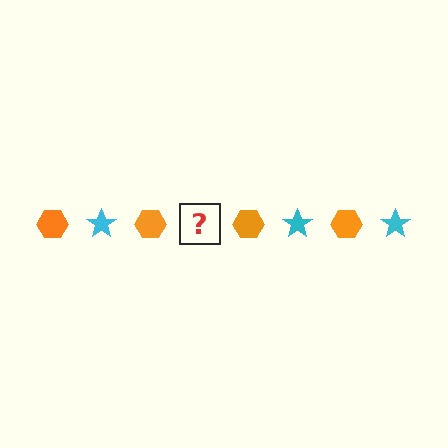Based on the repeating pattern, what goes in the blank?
The blank should be a cyan star.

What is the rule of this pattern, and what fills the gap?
The rule is that the pattern alternates between orange hexagon and cyan star. The gap should be filled with a cyan star.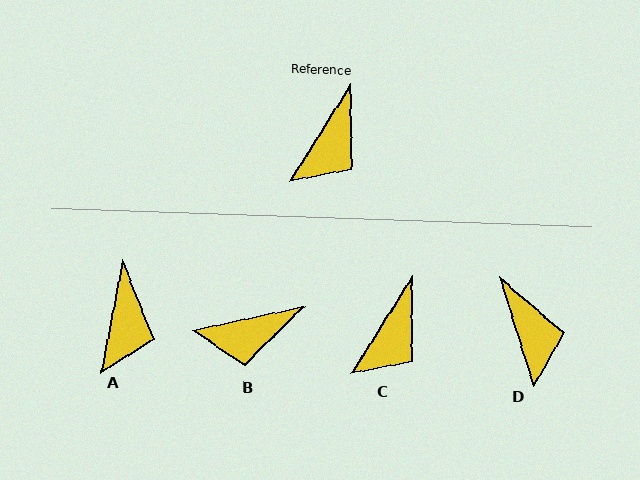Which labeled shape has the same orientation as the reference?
C.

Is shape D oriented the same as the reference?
No, it is off by about 49 degrees.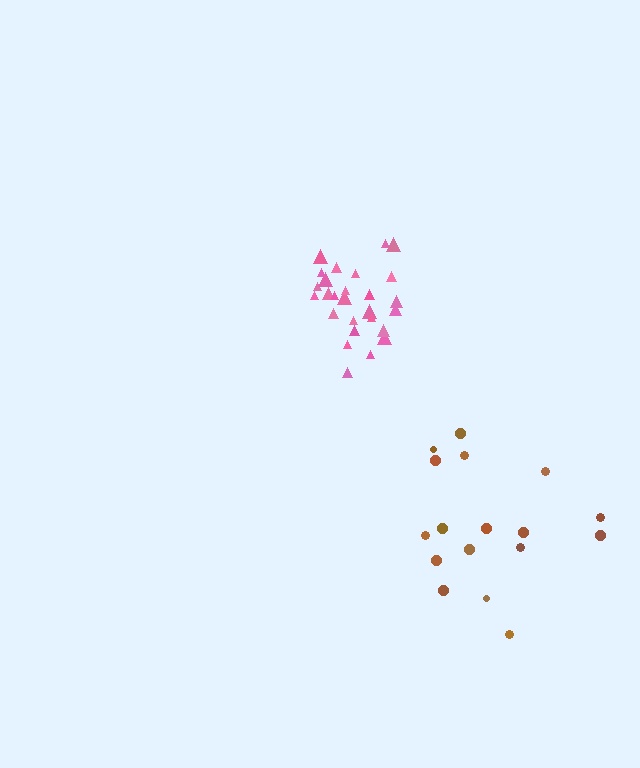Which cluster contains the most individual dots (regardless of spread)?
Pink (27).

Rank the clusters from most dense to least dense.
pink, brown.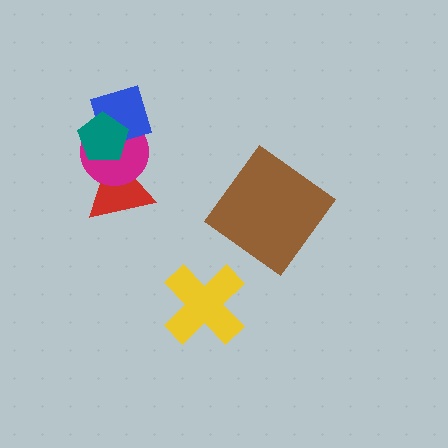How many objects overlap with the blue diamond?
2 objects overlap with the blue diamond.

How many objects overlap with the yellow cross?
0 objects overlap with the yellow cross.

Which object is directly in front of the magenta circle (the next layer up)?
The blue diamond is directly in front of the magenta circle.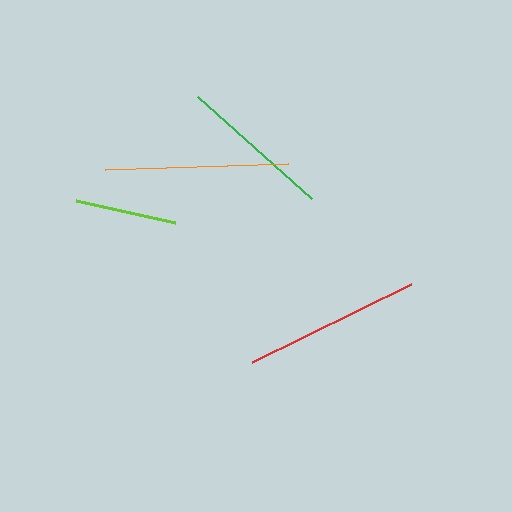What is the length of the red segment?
The red segment is approximately 177 pixels long.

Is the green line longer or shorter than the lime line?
The green line is longer than the lime line.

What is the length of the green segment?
The green segment is approximately 153 pixels long.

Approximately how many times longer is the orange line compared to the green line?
The orange line is approximately 1.2 times the length of the green line.